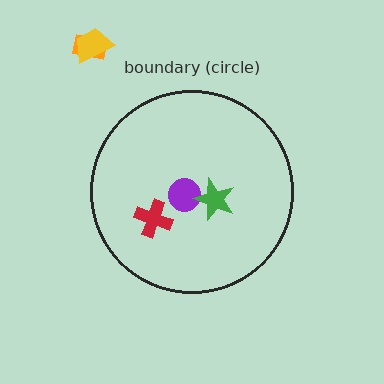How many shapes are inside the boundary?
3 inside, 2 outside.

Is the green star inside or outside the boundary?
Inside.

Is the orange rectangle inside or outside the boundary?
Outside.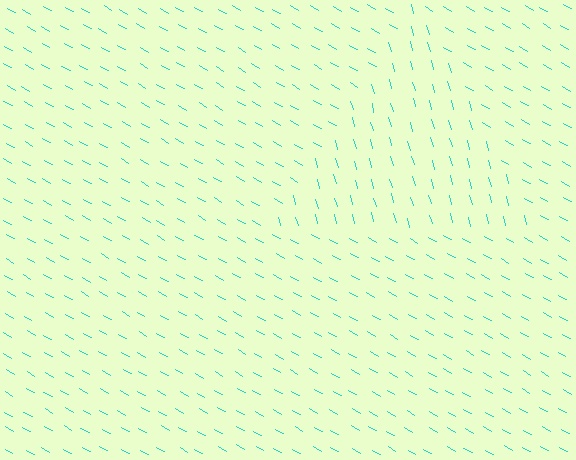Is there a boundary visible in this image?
Yes, there is a texture boundary formed by a change in line orientation.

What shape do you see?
I see a triangle.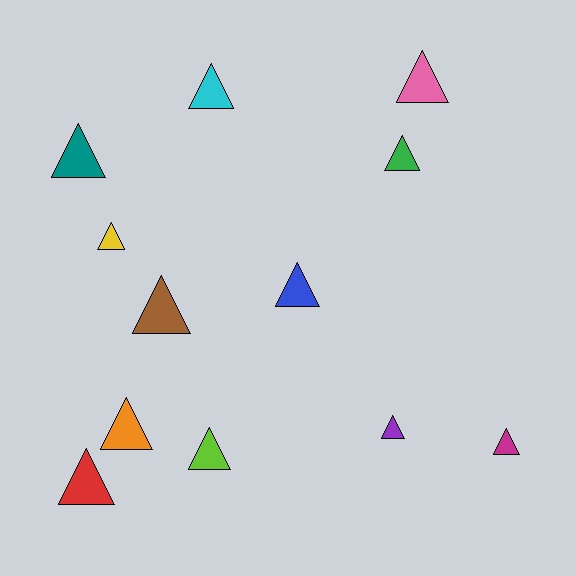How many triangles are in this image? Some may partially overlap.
There are 12 triangles.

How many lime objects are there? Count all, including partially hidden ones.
There is 1 lime object.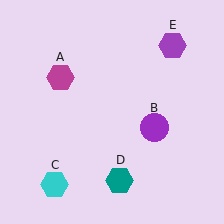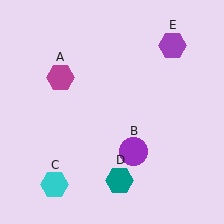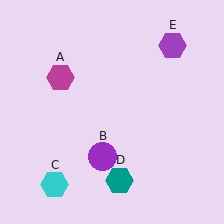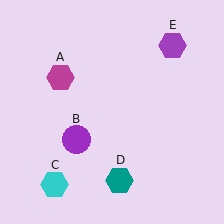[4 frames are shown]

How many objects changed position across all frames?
1 object changed position: purple circle (object B).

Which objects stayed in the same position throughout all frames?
Magenta hexagon (object A) and cyan hexagon (object C) and teal hexagon (object D) and purple hexagon (object E) remained stationary.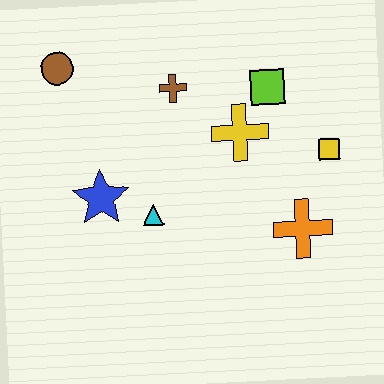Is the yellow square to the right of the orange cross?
Yes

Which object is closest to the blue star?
The cyan triangle is closest to the blue star.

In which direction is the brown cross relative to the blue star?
The brown cross is above the blue star.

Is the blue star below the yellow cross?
Yes